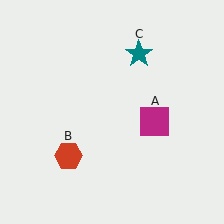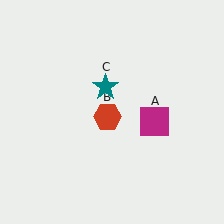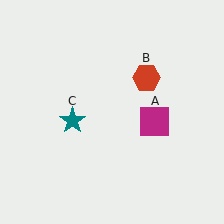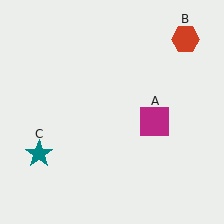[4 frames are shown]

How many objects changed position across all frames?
2 objects changed position: red hexagon (object B), teal star (object C).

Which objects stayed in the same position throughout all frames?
Magenta square (object A) remained stationary.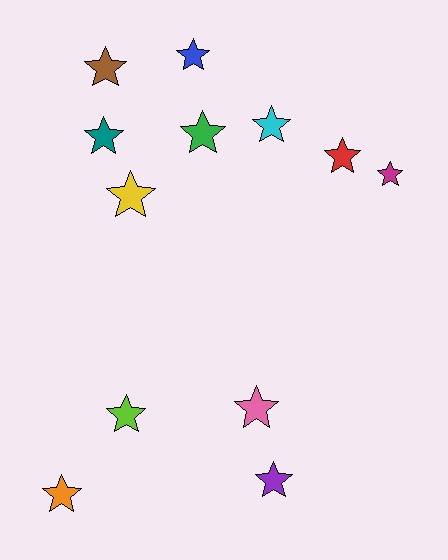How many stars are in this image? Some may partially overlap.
There are 12 stars.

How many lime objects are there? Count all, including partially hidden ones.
There is 1 lime object.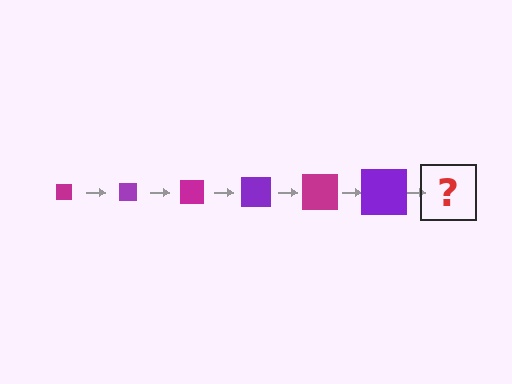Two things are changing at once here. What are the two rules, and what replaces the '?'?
The two rules are that the square grows larger each step and the color cycles through magenta and purple. The '?' should be a magenta square, larger than the previous one.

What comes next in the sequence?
The next element should be a magenta square, larger than the previous one.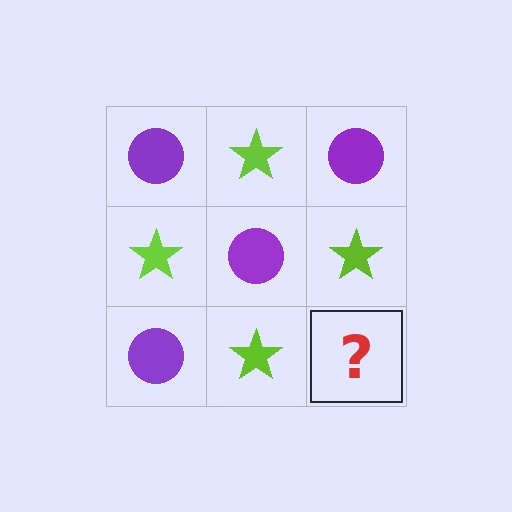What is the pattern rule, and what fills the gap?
The rule is that it alternates purple circle and lime star in a checkerboard pattern. The gap should be filled with a purple circle.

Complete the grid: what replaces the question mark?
The question mark should be replaced with a purple circle.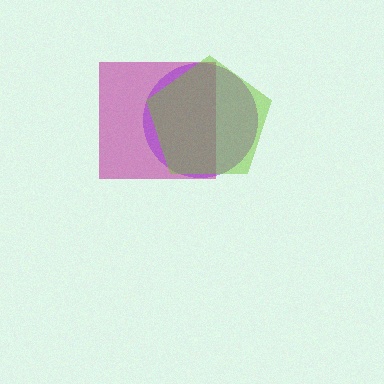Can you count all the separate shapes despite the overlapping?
Yes, there are 3 separate shapes.